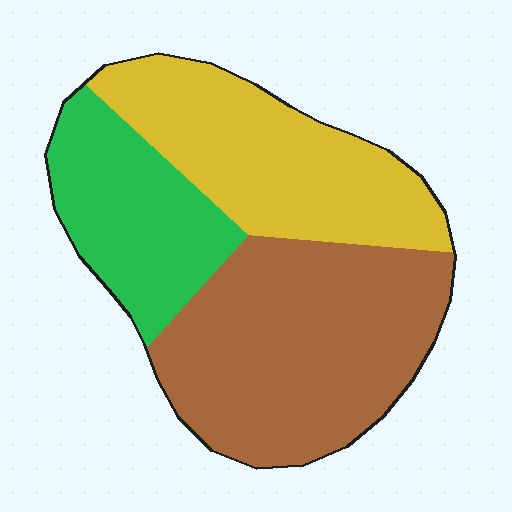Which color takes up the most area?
Brown, at roughly 45%.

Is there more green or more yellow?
Yellow.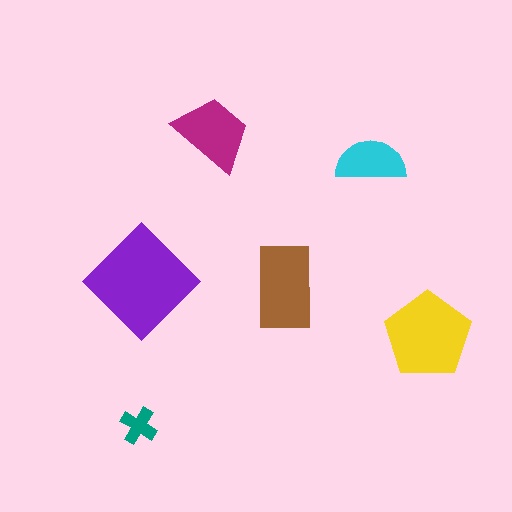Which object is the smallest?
The teal cross.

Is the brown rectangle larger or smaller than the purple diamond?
Smaller.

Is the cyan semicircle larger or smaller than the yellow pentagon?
Smaller.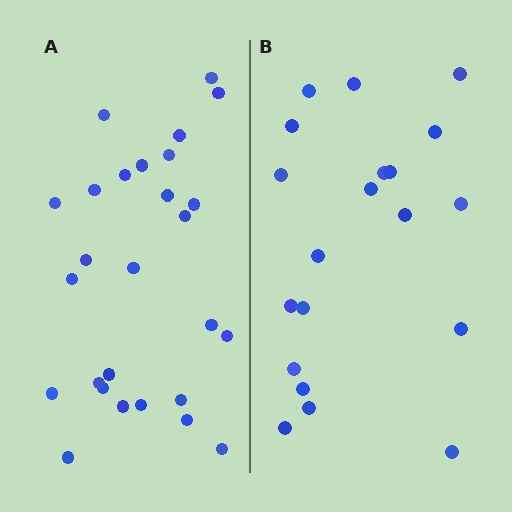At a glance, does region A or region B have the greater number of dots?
Region A (the left region) has more dots.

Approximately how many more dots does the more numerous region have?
Region A has roughly 8 or so more dots than region B.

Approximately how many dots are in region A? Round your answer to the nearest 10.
About 30 dots. (The exact count is 27, which rounds to 30.)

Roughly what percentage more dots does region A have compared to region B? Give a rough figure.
About 35% more.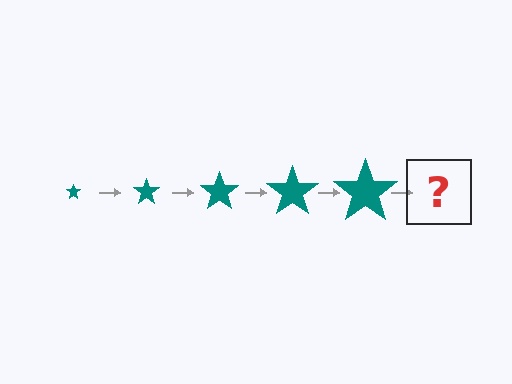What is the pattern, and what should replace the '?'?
The pattern is that the star gets progressively larger each step. The '?' should be a teal star, larger than the previous one.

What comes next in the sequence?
The next element should be a teal star, larger than the previous one.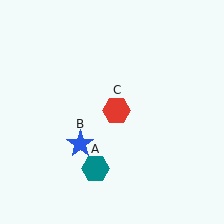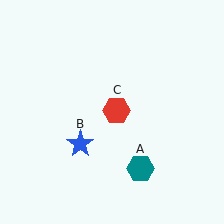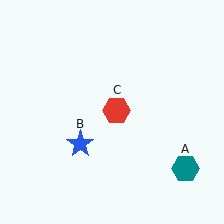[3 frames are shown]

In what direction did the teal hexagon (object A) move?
The teal hexagon (object A) moved right.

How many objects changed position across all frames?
1 object changed position: teal hexagon (object A).